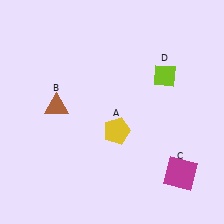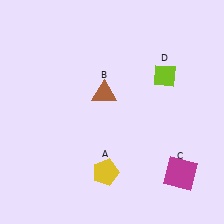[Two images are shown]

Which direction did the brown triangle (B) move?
The brown triangle (B) moved right.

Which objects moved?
The objects that moved are: the yellow pentagon (A), the brown triangle (B).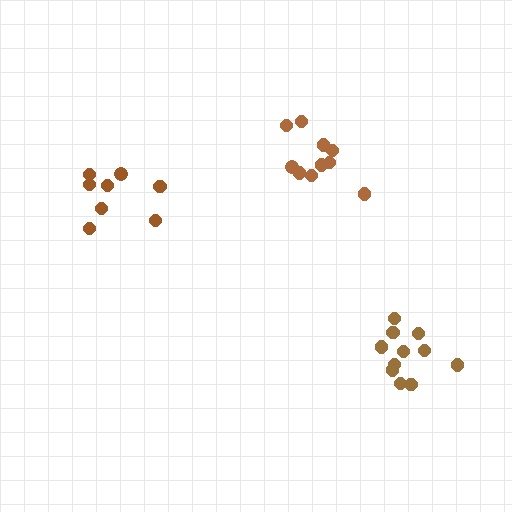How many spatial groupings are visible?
There are 3 spatial groupings.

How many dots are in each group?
Group 1: 11 dots, Group 2: 8 dots, Group 3: 10 dots (29 total).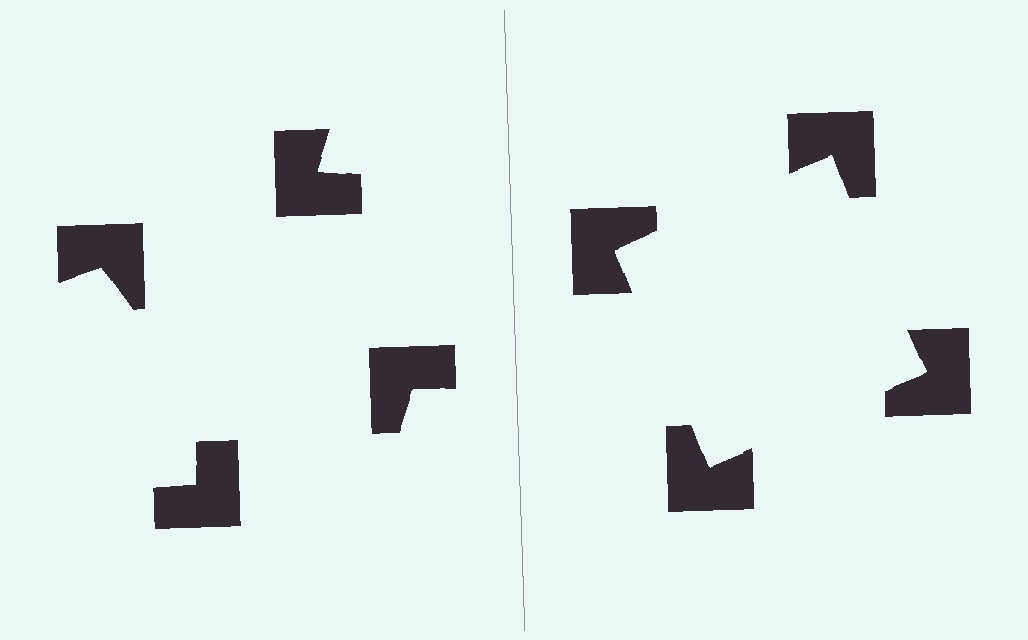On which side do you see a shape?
An illusory square appears on the right side. On the left side the wedge cuts are rotated, so no coherent shape forms.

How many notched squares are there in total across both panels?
8 — 4 on each side.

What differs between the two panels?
The notched squares are positioned identically on both sides; only the wedge orientations differ. On the right they align to a square; on the left they are misaligned.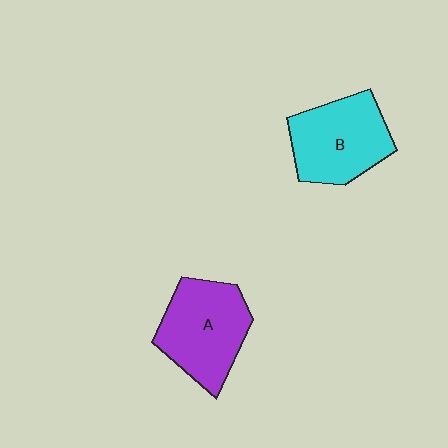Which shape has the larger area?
Shape A (purple).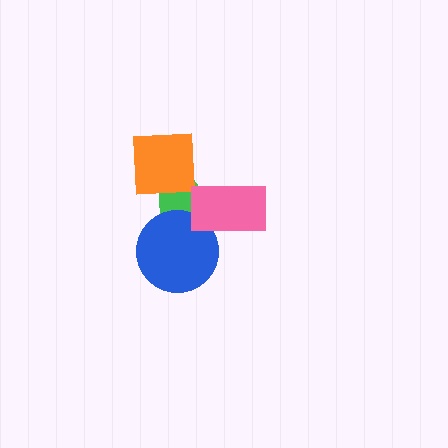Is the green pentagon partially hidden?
Yes, it is partially covered by another shape.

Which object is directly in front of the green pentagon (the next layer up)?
The orange square is directly in front of the green pentagon.